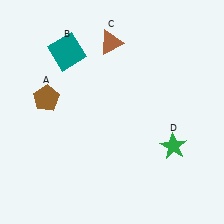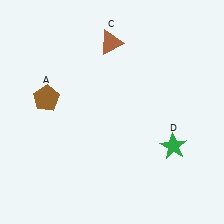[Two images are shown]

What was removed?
The teal square (B) was removed in Image 2.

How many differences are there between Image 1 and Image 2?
There is 1 difference between the two images.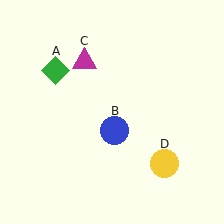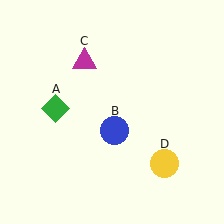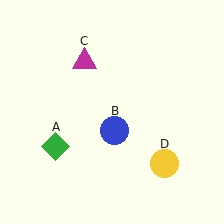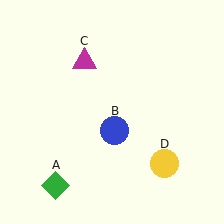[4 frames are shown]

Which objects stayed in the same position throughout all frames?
Blue circle (object B) and magenta triangle (object C) and yellow circle (object D) remained stationary.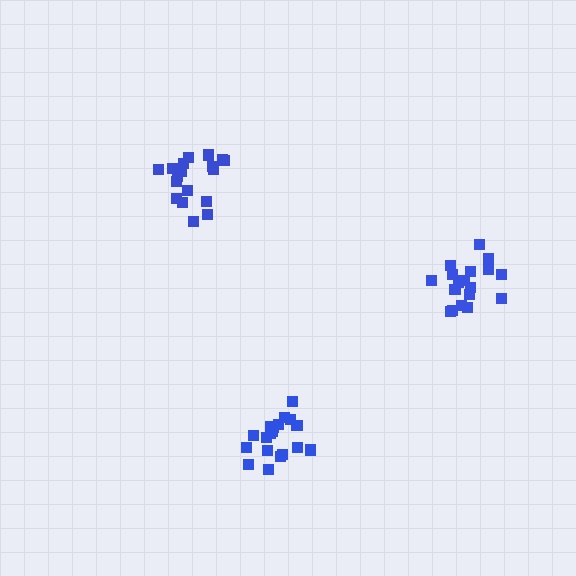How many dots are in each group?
Group 1: 18 dots, Group 2: 19 dots, Group 3: 20 dots (57 total).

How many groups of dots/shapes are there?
There are 3 groups.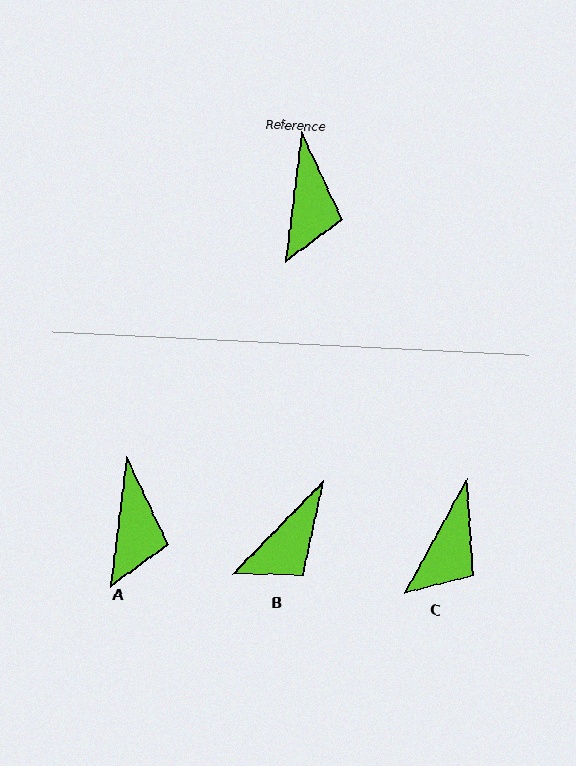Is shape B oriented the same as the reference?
No, it is off by about 37 degrees.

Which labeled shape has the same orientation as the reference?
A.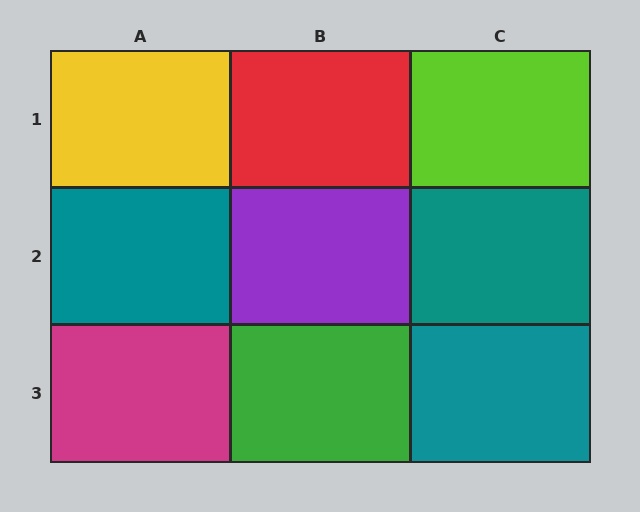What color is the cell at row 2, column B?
Purple.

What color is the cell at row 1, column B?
Red.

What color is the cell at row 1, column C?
Lime.